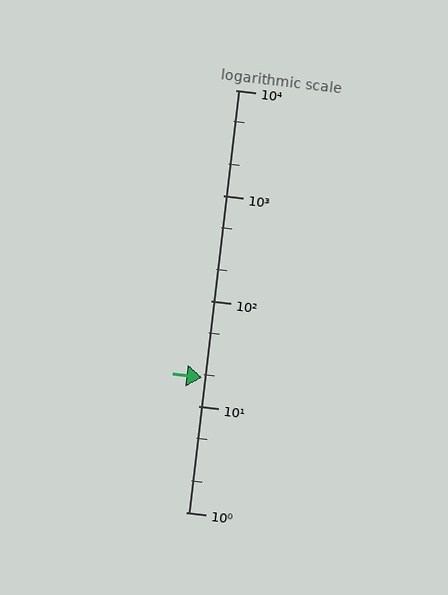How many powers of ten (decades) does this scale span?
The scale spans 4 decades, from 1 to 10000.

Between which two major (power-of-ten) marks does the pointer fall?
The pointer is between 10 and 100.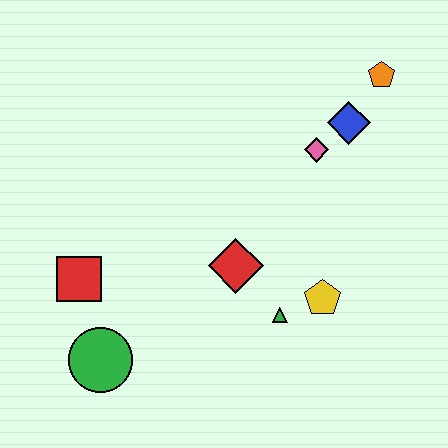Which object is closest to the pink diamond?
The blue diamond is closest to the pink diamond.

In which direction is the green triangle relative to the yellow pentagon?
The green triangle is to the left of the yellow pentagon.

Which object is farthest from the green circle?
The orange pentagon is farthest from the green circle.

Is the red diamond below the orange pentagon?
Yes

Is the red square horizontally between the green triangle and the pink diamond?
No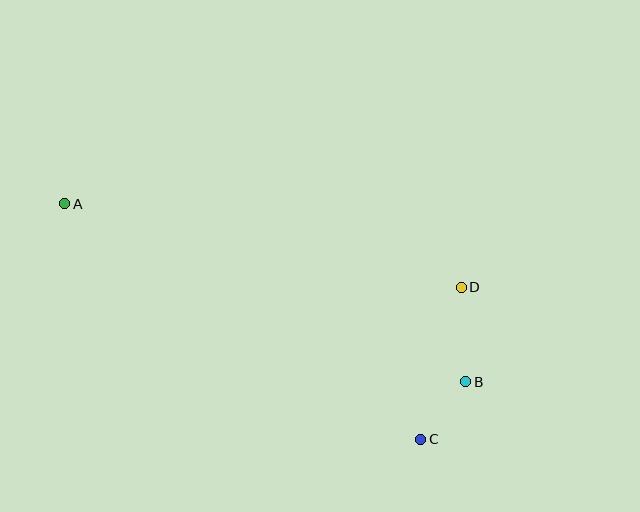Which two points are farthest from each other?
Points A and B are farthest from each other.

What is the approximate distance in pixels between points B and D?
The distance between B and D is approximately 95 pixels.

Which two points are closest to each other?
Points B and C are closest to each other.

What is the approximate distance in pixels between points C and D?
The distance between C and D is approximately 157 pixels.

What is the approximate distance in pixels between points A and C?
The distance between A and C is approximately 427 pixels.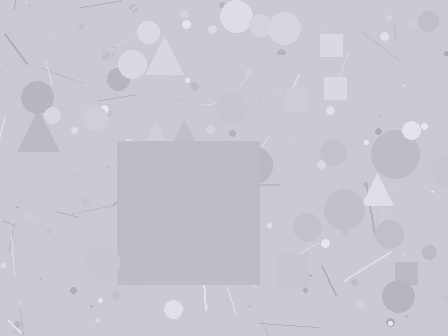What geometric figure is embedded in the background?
A square is embedded in the background.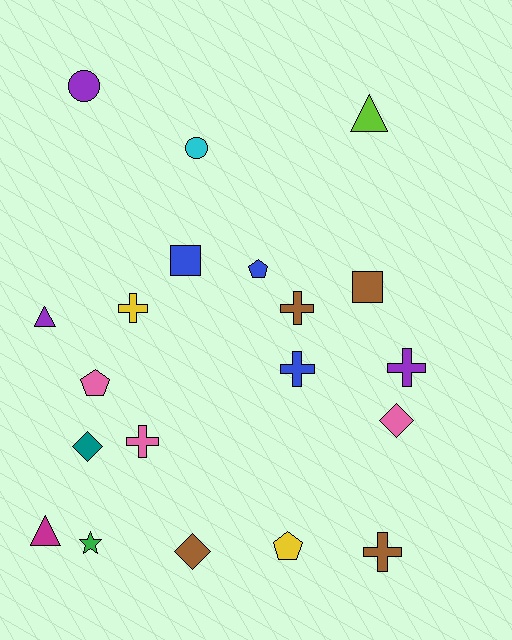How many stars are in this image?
There is 1 star.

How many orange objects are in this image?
There are no orange objects.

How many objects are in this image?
There are 20 objects.